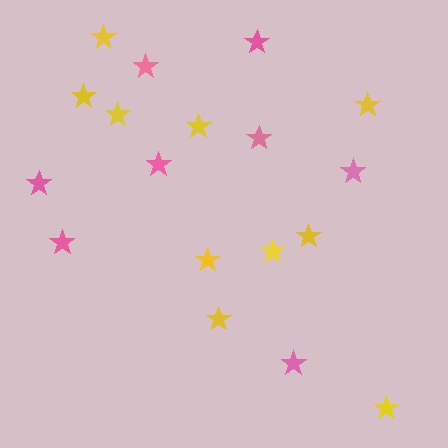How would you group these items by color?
There are 2 groups: one group of pink stars (8) and one group of yellow stars (10).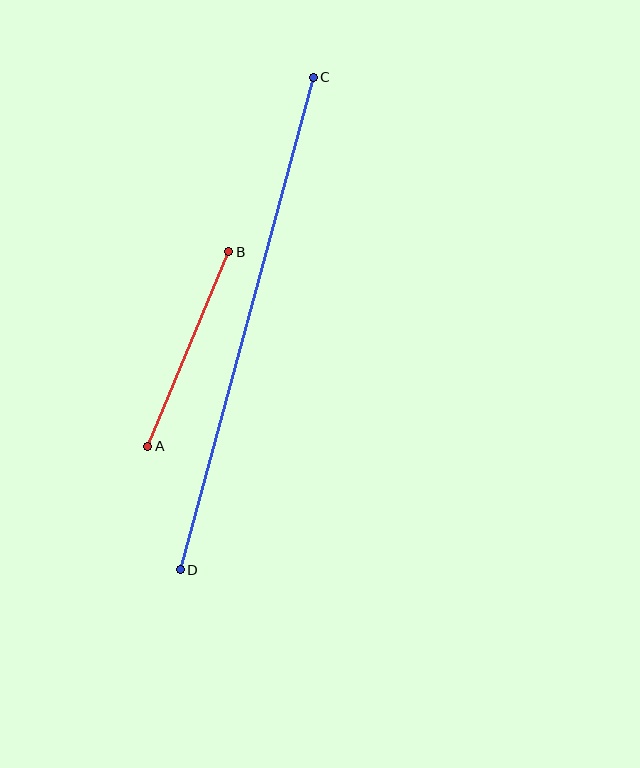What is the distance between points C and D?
The distance is approximately 510 pixels.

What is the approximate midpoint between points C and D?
The midpoint is at approximately (247, 324) pixels.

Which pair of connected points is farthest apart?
Points C and D are farthest apart.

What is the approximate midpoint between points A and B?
The midpoint is at approximately (188, 349) pixels.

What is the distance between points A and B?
The distance is approximately 211 pixels.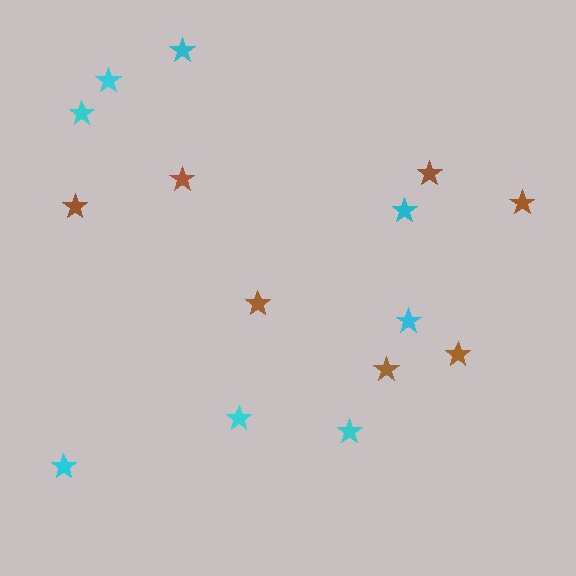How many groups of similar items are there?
There are 2 groups: one group of cyan stars (8) and one group of brown stars (7).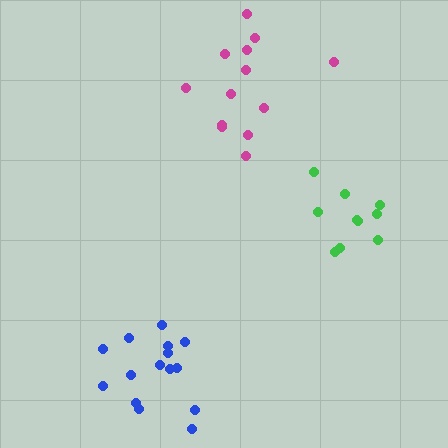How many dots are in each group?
Group 1: 13 dots, Group 2: 15 dots, Group 3: 11 dots (39 total).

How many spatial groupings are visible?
There are 3 spatial groupings.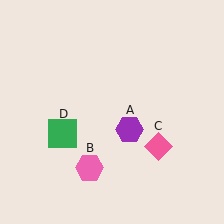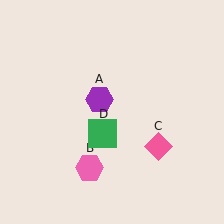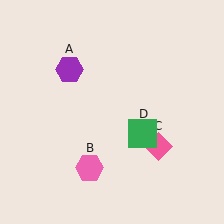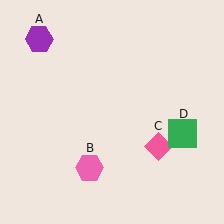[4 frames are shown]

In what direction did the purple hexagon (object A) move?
The purple hexagon (object A) moved up and to the left.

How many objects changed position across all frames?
2 objects changed position: purple hexagon (object A), green square (object D).